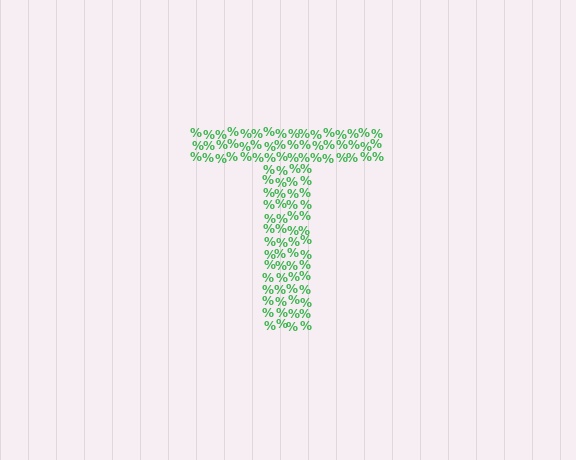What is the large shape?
The large shape is the letter T.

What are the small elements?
The small elements are percent signs.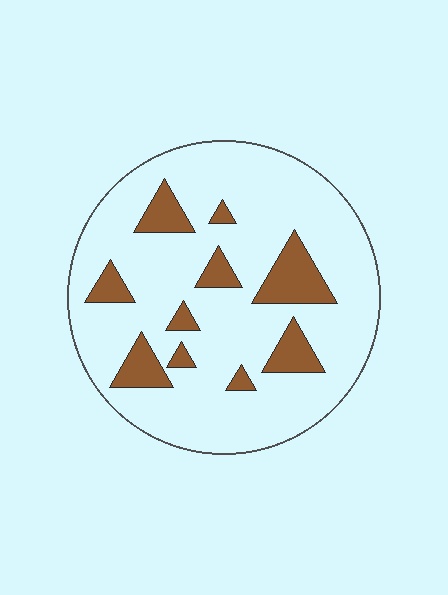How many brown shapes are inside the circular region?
10.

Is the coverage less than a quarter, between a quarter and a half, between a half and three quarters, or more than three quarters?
Less than a quarter.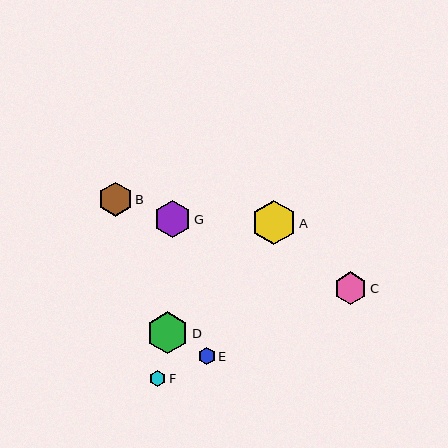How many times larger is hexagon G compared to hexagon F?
Hexagon G is approximately 2.3 times the size of hexagon F.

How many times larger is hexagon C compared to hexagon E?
Hexagon C is approximately 1.9 times the size of hexagon E.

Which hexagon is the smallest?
Hexagon F is the smallest with a size of approximately 16 pixels.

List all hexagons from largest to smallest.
From largest to smallest: A, D, G, B, C, E, F.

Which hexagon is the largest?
Hexagon A is the largest with a size of approximately 44 pixels.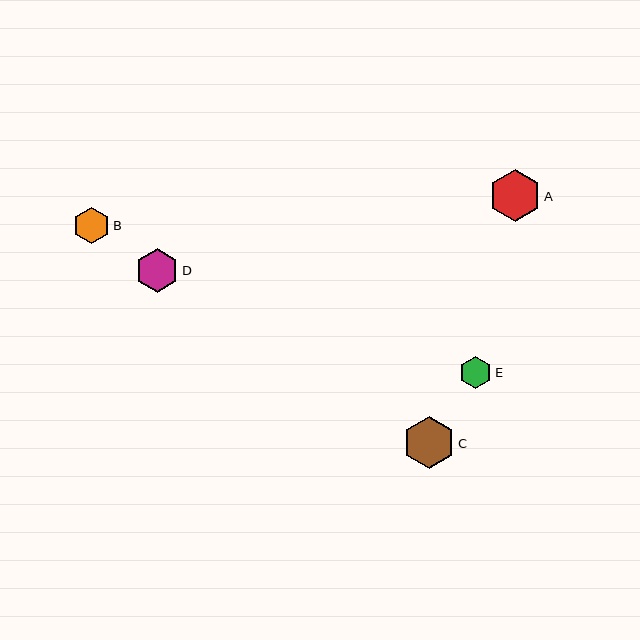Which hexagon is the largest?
Hexagon A is the largest with a size of approximately 52 pixels.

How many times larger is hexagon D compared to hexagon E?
Hexagon D is approximately 1.4 times the size of hexagon E.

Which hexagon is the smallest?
Hexagon E is the smallest with a size of approximately 32 pixels.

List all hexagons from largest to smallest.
From largest to smallest: A, C, D, B, E.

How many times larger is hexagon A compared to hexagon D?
Hexagon A is approximately 1.2 times the size of hexagon D.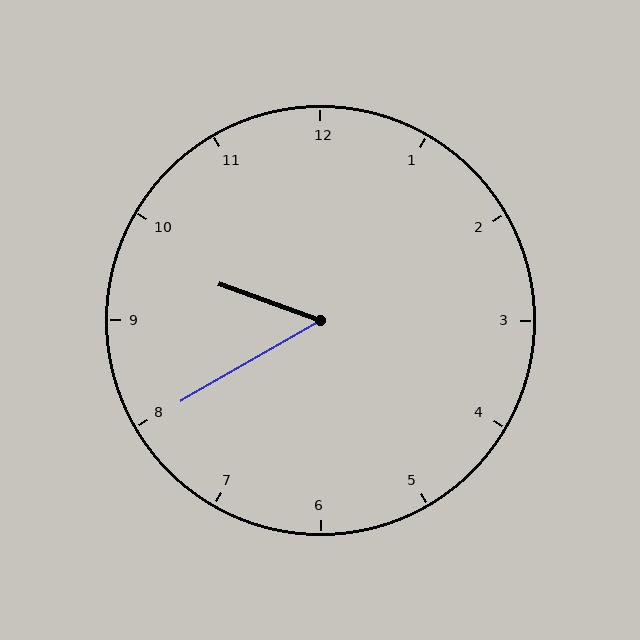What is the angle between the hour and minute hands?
Approximately 50 degrees.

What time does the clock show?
9:40.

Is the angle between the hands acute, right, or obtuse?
It is acute.